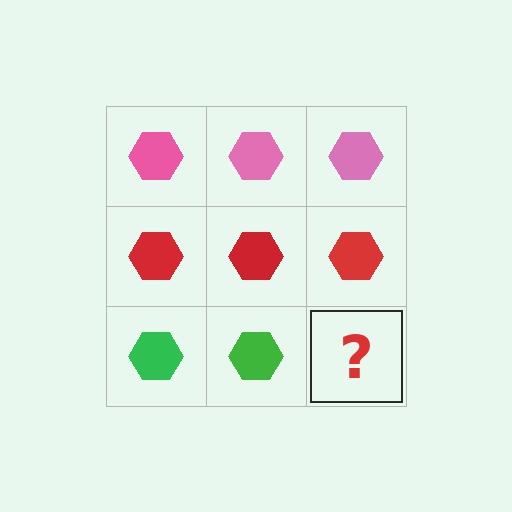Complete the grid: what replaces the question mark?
The question mark should be replaced with a green hexagon.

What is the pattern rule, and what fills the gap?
The rule is that each row has a consistent color. The gap should be filled with a green hexagon.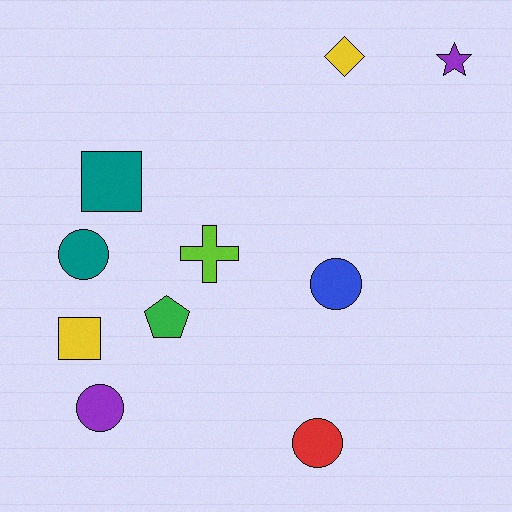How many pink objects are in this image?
There are no pink objects.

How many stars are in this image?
There is 1 star.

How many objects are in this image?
There are 10 objects.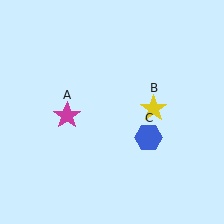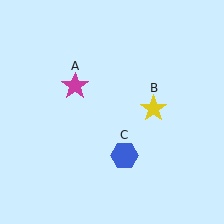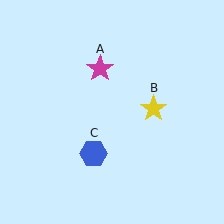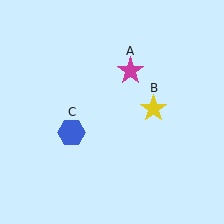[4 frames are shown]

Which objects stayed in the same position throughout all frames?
Yellow star (object B) remained stationary.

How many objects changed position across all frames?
2 objects changed position: magenta star (object A), blue hexagon (object C).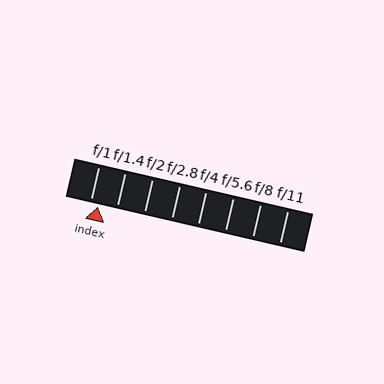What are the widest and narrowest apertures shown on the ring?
The widest aperture shown is f/1 and the narrowest is f/11.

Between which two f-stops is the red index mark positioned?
The index mark is between f/1 and f/1.4.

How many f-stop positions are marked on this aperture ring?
There are 8 f-stop positions marked.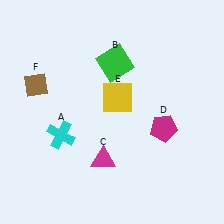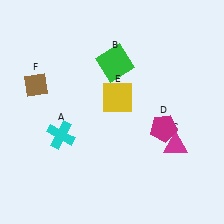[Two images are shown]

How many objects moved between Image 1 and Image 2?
1 object moved between the two images.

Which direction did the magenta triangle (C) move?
The magenta triangle (C) moved right.